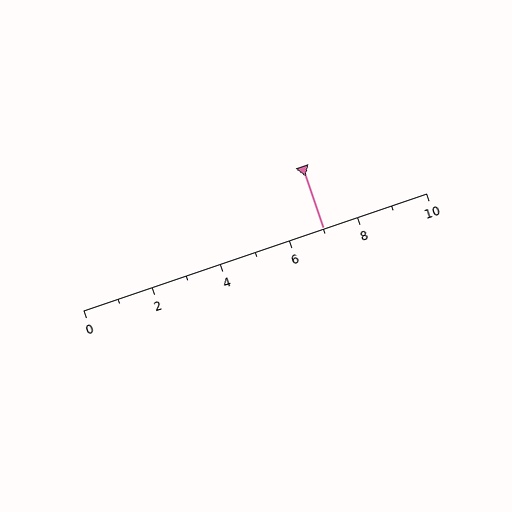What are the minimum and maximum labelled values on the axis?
The axis runs from 0 to 10.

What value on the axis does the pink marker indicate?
The marker indicates approximately 7.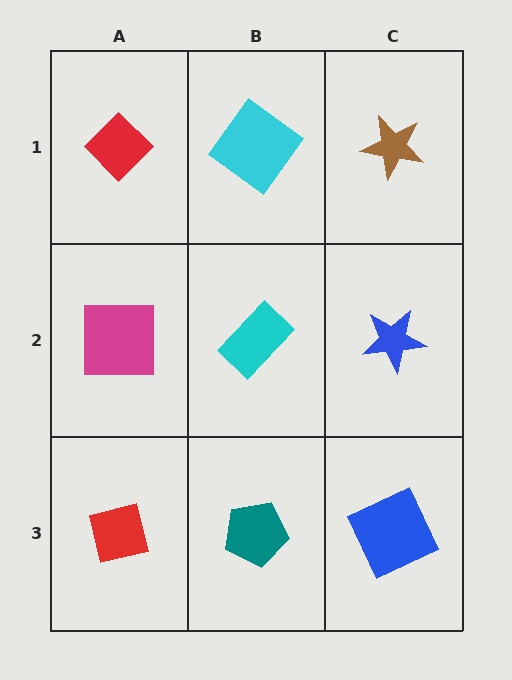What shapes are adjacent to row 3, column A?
A magenta square (row 2, column A), a teal pentagon (row 3, column B).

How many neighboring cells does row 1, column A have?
2.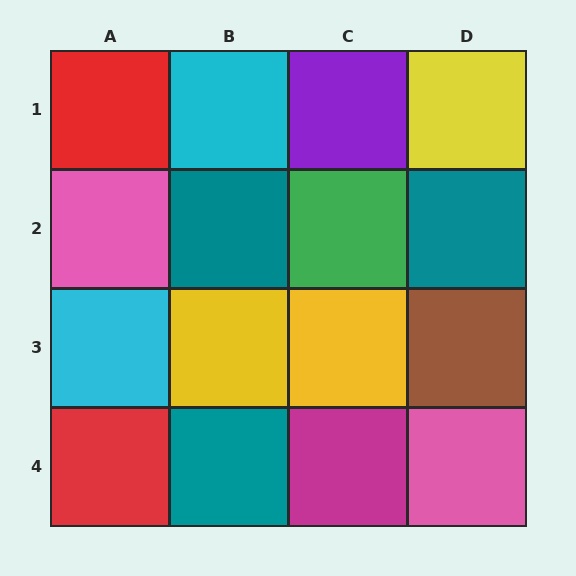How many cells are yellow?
3 cells are yellow.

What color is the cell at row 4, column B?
Teal.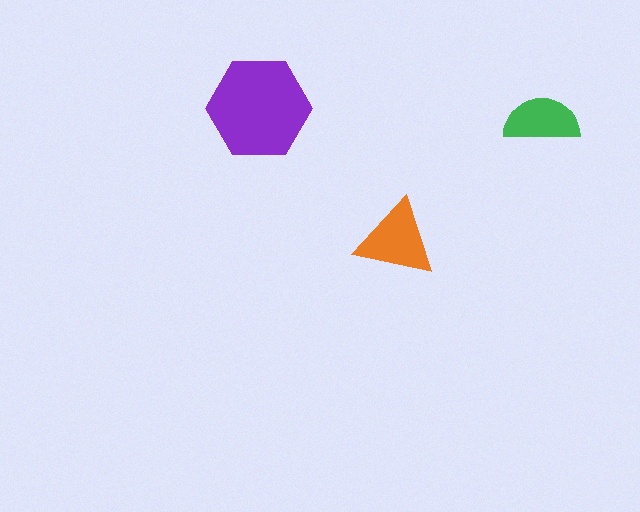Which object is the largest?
The purple hexagon.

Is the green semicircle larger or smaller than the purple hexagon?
Smaller.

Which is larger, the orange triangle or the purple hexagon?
The purple hexagon.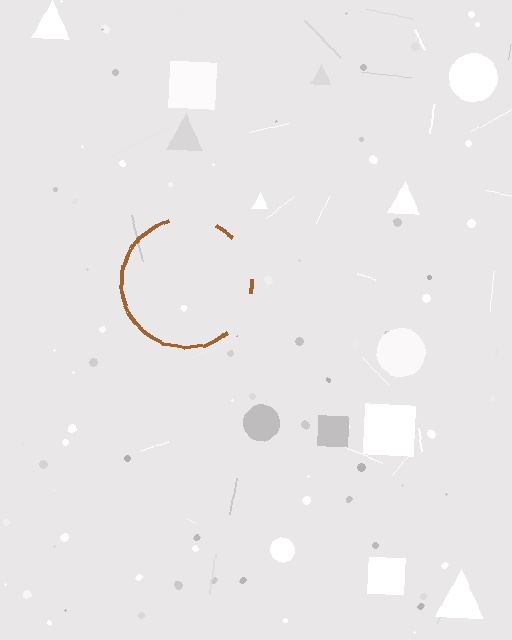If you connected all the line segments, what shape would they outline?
They would outline a circle.